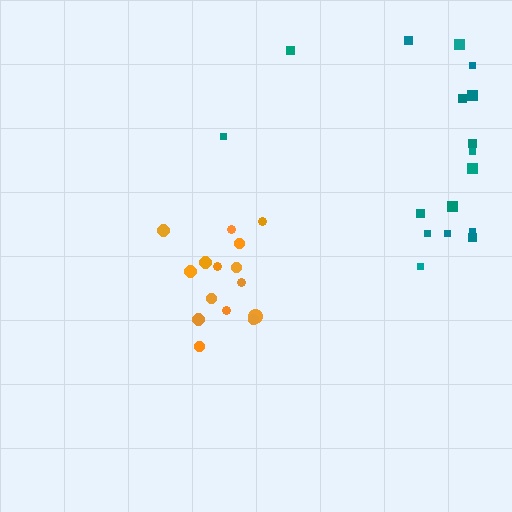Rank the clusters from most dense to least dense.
orange, teal.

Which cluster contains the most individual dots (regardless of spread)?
Teal (17).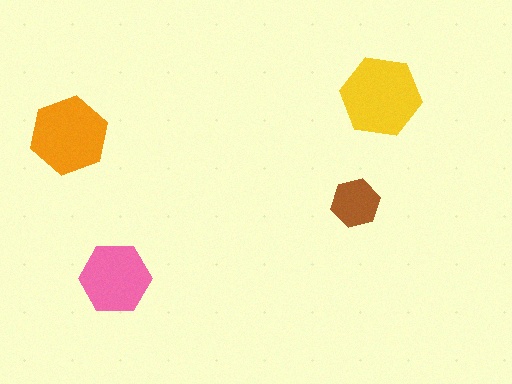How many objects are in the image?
There are 4 objects in the image.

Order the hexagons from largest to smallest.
the yellow one, the orange one, the pink one, the brown one.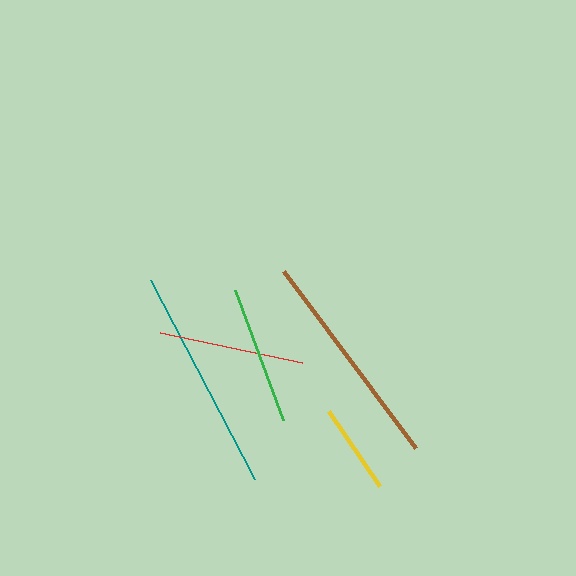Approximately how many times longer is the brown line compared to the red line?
The brown line is approximately 1.5 times the length of the red line.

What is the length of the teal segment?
The teal segment is approximately 224 pixels long.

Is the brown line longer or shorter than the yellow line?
The brown line is longer than the yellow line.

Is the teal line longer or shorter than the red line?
The teal line is longer than the red line.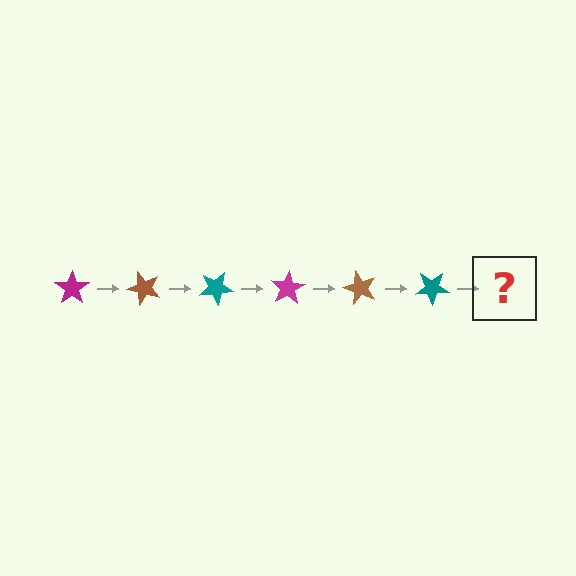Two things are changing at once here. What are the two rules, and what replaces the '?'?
The two rules are that it rotates 50 degrees each step and the color cycles through magenta, brown, and teal. The '?' should be a magenta star, rotated 300 degrees from the start.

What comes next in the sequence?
The next element should be a magenta star, rotated 300 degrees from the start.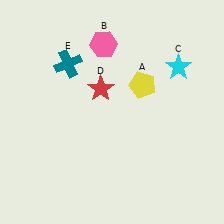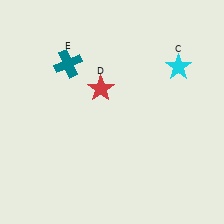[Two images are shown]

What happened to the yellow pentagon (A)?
The yellow pentagon (A) was removed in Image 2. It was in the top-right area of Image 1.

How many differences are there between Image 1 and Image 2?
There are 2 differences between the two images.